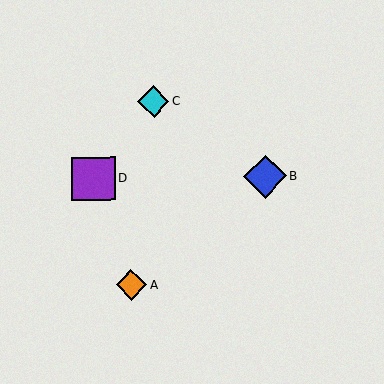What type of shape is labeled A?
Shape A is an orange diamond.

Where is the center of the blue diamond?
The center of the blue diamond is at (265, 176).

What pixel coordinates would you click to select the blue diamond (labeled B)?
Click at (265, 176) to select the blue diamond B.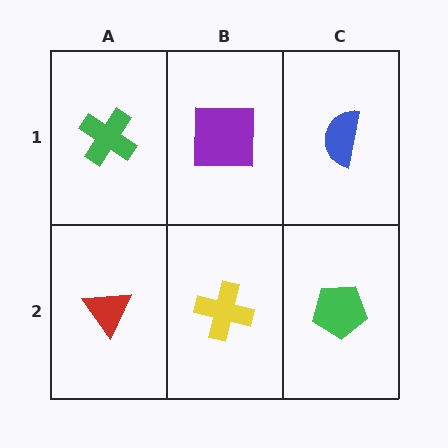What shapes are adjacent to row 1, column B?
A yellow cross (row 2, column B), a green cross (row 1, column A), a blue semicircle (row 1, column C).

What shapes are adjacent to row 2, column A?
A green cross (row 1, column A), a yellow cross (row 2, column B).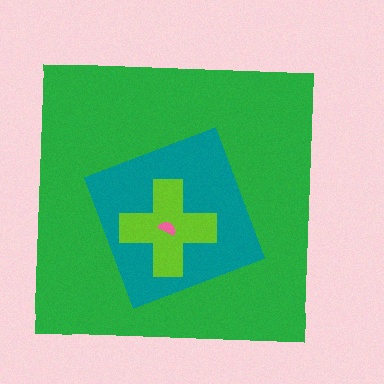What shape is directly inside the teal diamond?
The lime cross.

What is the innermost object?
The pink semicircle.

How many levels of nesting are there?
4.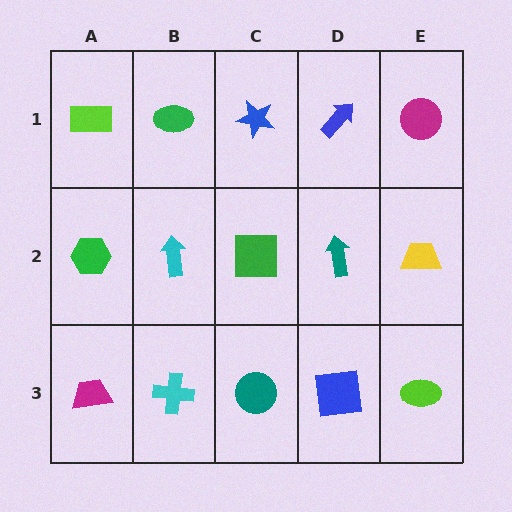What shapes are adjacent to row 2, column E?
A magenta circle (row 1, column E), a lime ellipse (row 3, column E), a teal arrow (row 2, column D).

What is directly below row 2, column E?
A lime ellipse.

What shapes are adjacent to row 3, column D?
A teal arrow (row 2, column D), a teal circle (row 3, column C), a lime ellipse (row 3, column E).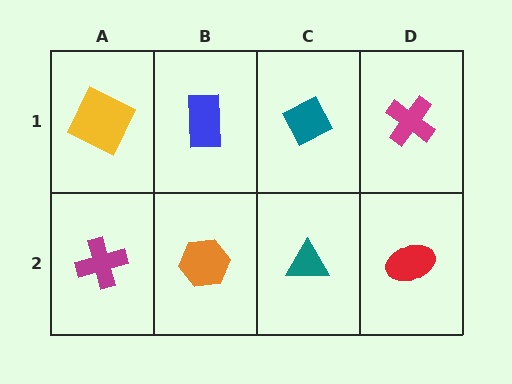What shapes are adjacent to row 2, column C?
A teal diamond (row 1, column C), an orange hexagon (row 2, column B), a red ellipse (row 2, column D).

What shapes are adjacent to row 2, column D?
A magenta cross (row 1, column D), a teal triangle (row 2, column C).